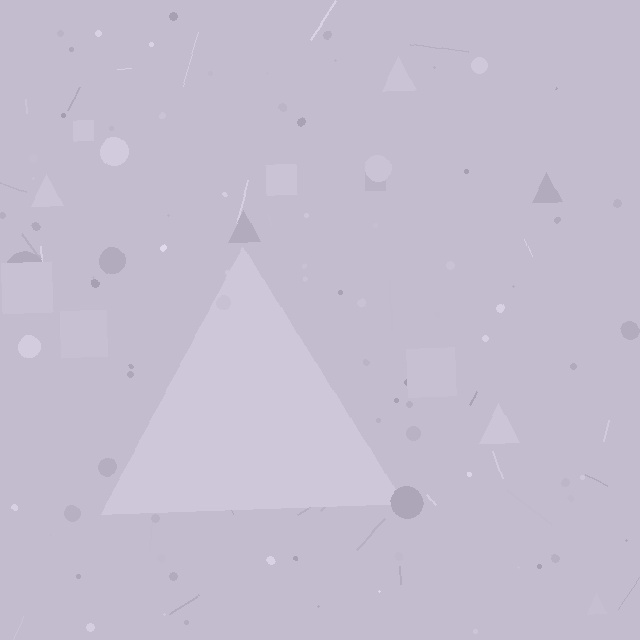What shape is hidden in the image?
A triangle is hidden in the image.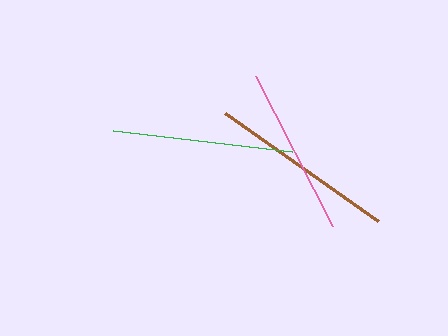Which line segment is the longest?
The brown line is the longest at approximately 188 pixels.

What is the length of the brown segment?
The brown segment is approximately 188 pixels long.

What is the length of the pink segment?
The pink segment is approximately 168 pixels long.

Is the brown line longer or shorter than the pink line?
The brown line is longer than the pink line.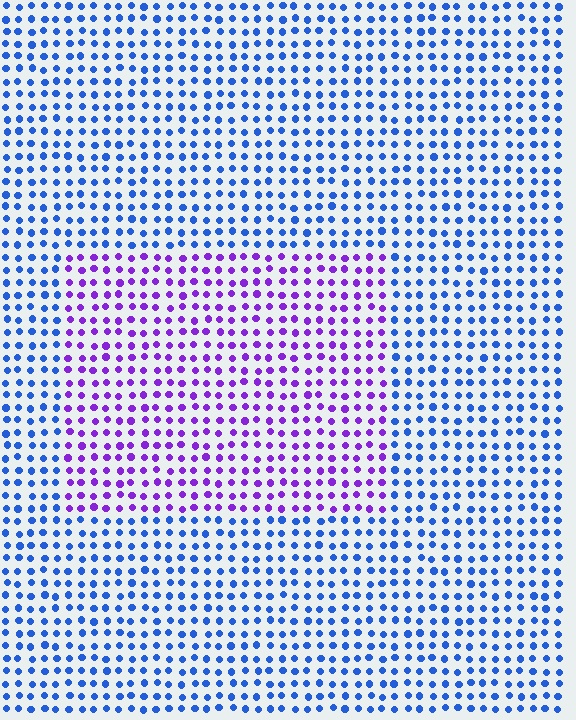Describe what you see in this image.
The image is filled with small blue elements in a uniform arrangement. A rectangle-shaped region is visible where the elements are tinted to a slightly different hue, forming a subtle color boundary.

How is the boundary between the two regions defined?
The boundary is defined purely by a slight shift in hue (about 53 degrees). Spacing, size, and orientation are identical on both sides.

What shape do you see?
I see a rectangle.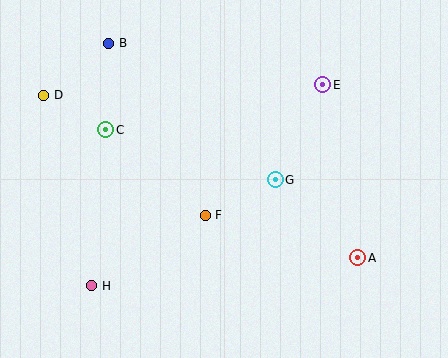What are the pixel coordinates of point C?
Point C is at (106, 130).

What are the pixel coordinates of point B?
Point B is at (109, 43).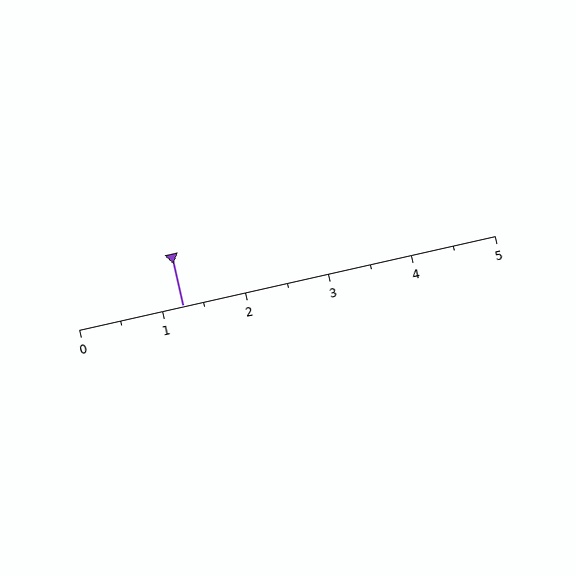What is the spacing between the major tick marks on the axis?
The major ticks are spaced 1 apart.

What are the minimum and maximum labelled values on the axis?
The axis runs from 0 to 5.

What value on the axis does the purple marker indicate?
The marker indicates approximately 1.2.